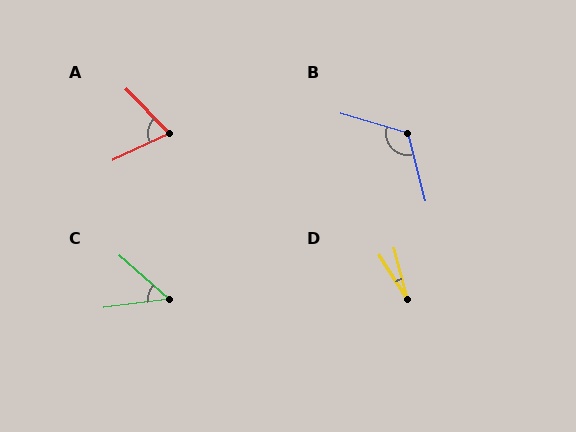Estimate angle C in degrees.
Approximately 50 degrees.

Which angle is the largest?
B, at approximately 121 degrees.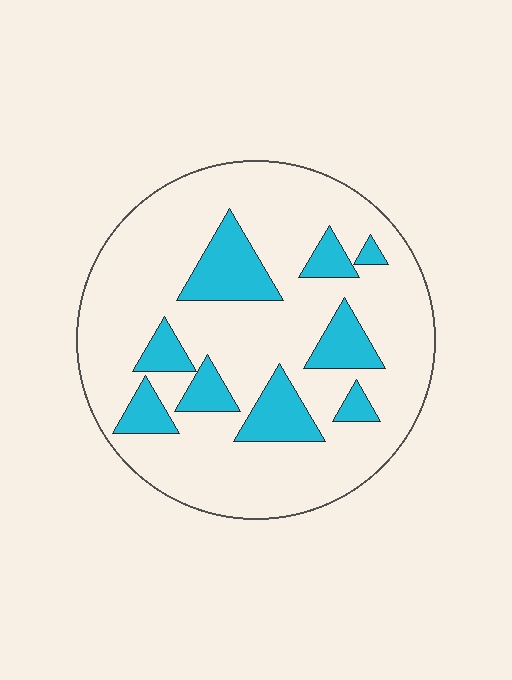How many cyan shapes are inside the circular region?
9.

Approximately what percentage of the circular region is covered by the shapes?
Approximately 20%.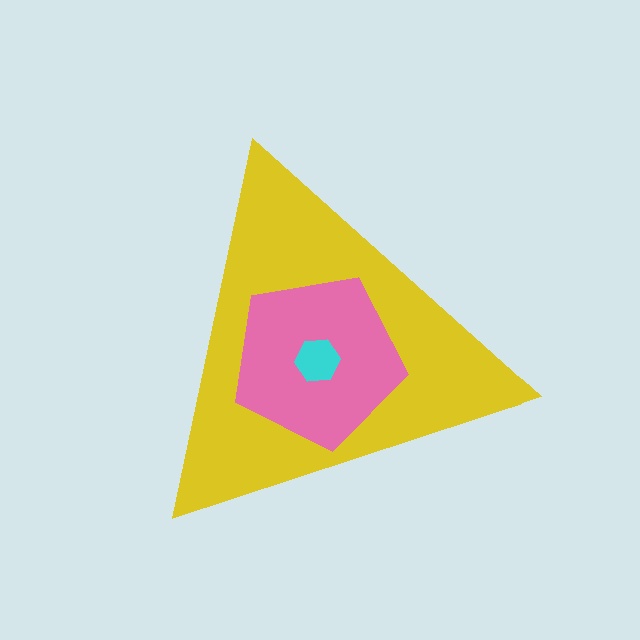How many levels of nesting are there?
3.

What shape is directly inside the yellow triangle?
The pink pentagon.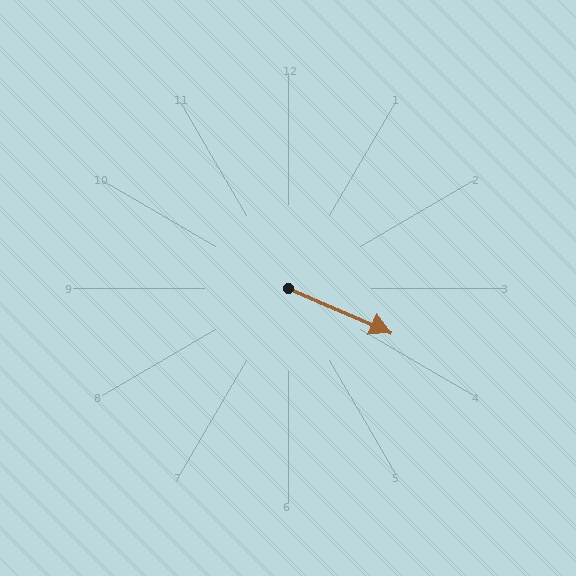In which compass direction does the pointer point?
Southeast.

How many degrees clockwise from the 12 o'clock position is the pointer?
Approximately 113 degrees.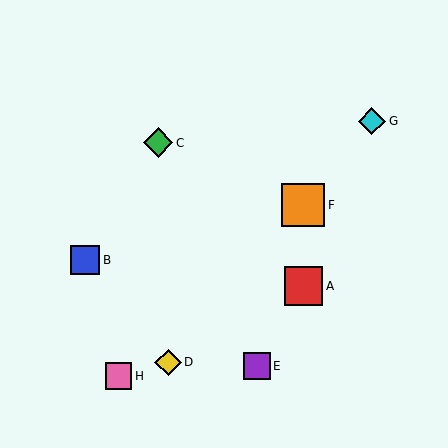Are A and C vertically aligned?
No, A is at x≈303 and C is at x≈158.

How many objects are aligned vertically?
2 objects (A, F) are aligned vertically.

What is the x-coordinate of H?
Object H is at x≈119.